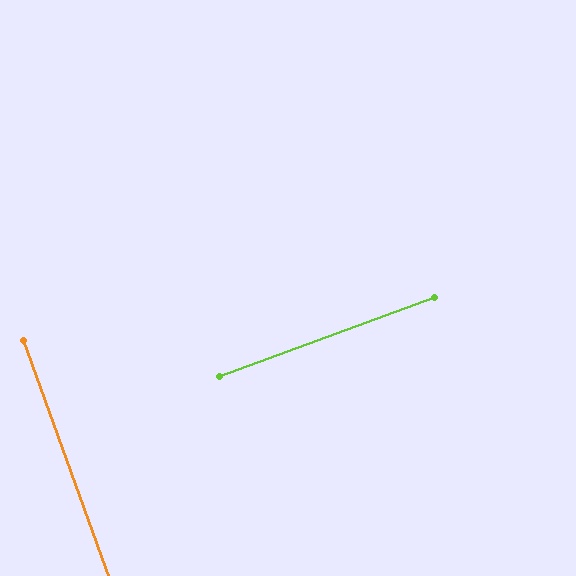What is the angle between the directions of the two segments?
Approximately 90 degrees.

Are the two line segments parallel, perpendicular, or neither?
Perpendicular — they meet at approximately 90°.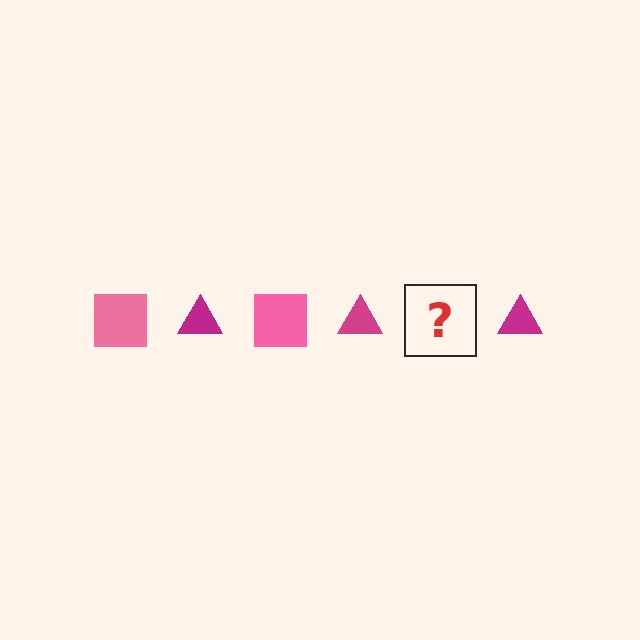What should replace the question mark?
The question mark should be replaced with a pink square.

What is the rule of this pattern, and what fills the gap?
The rule is that the pattern alternates between pink square and magenta triangle. The gap should be filled with a pink square.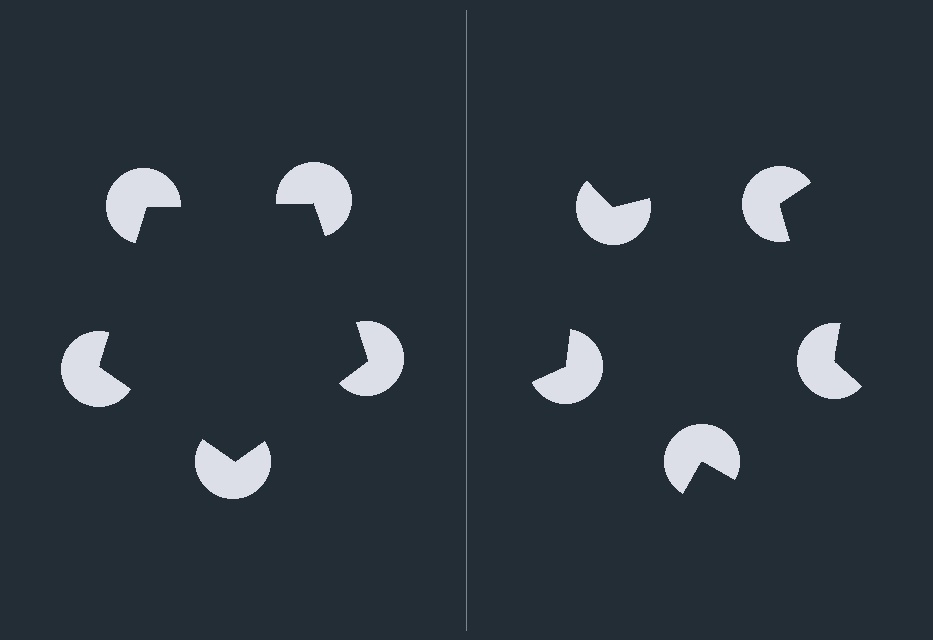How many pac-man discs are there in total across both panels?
10 — 5 on each side.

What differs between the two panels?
The pac-man discs are positioned identically on both sides; only the wedge orientations differ. On the left they align to a pentagon; on the right they are misaligned.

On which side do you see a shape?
An illusory pentagon appears on the left side. On the right side the wedge cuts are rotated, so no coherent shape forms.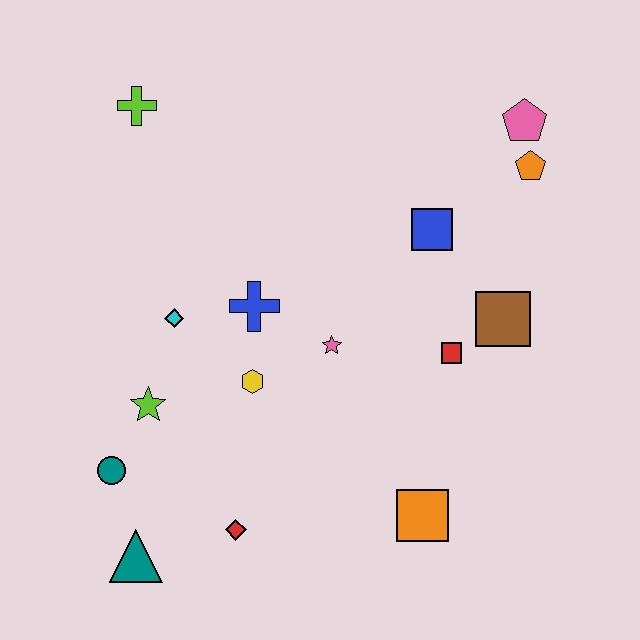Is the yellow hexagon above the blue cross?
No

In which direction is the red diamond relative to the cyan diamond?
The red diamond is below the cyan diamond.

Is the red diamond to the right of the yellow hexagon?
No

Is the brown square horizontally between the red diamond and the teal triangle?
No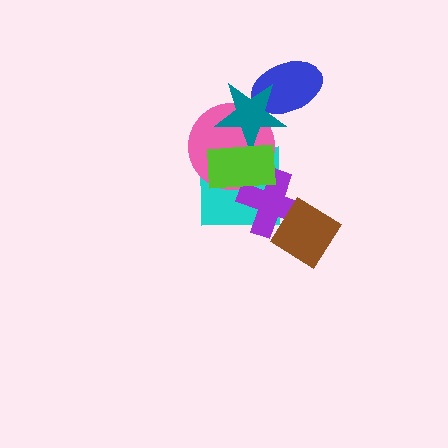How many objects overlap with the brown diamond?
1 object overlaps with the brown diamond.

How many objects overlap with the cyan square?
3 objects overlap with the cyan square.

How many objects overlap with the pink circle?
4 objects overlap with the pink circle.